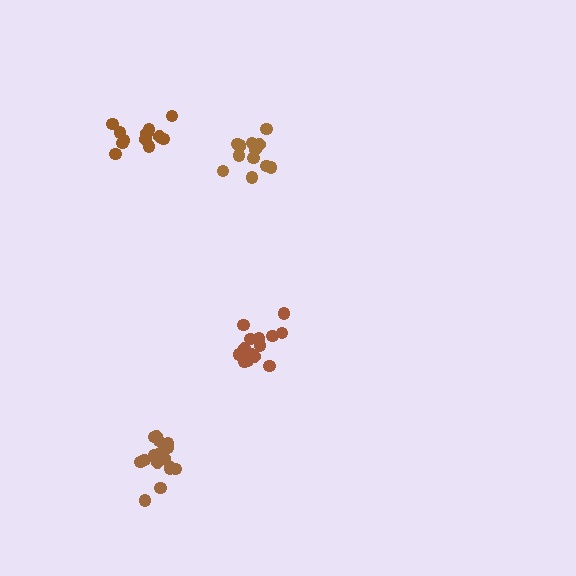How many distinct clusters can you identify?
There are 4 distinct clusters.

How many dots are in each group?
Group 1: 13 dots, Group 2: 17 dots, Group 3: 15 dots, Group 4: 13 dots (58 total).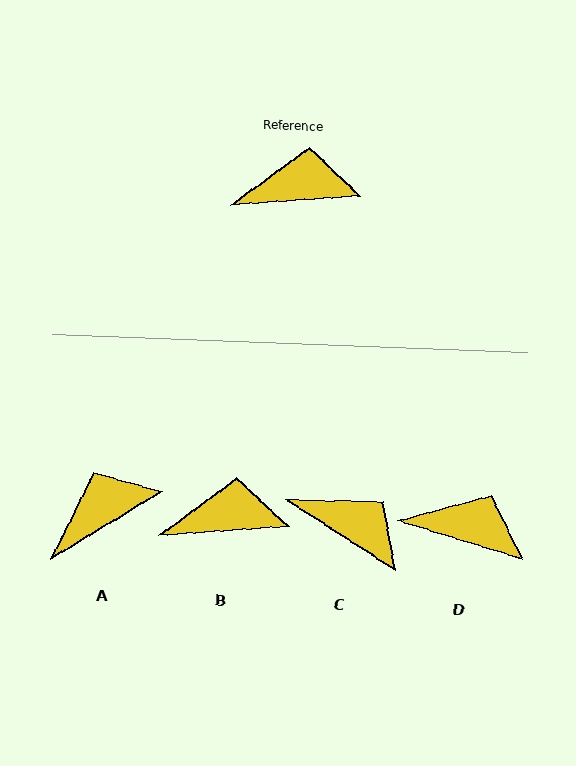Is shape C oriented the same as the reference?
No, it is off by about 37 degrees.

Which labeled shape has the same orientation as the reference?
B.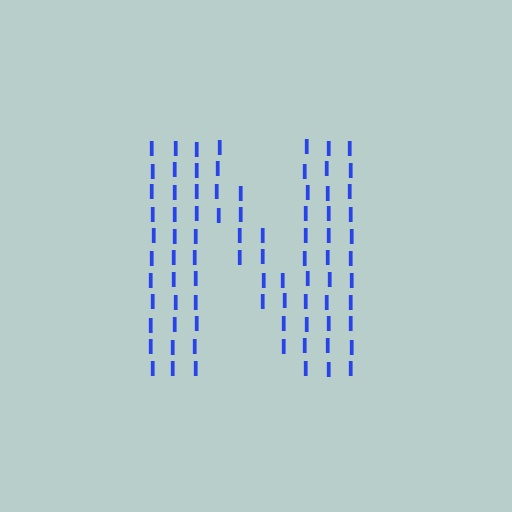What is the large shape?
The large shape is the letter N.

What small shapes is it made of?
It is made of small letter I's.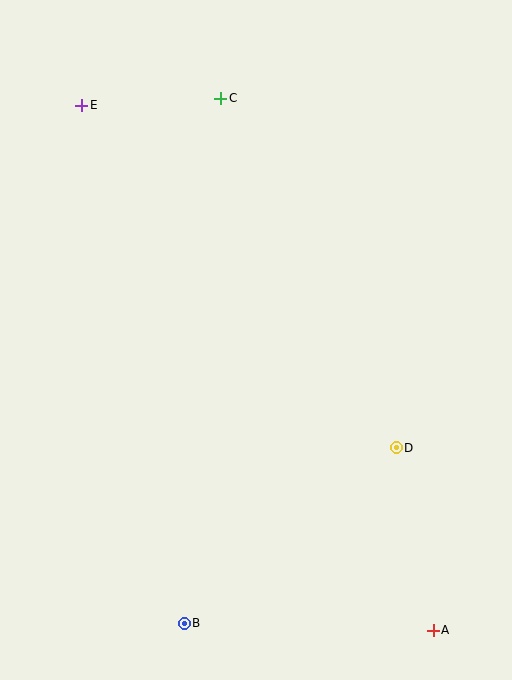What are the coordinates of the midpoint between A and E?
The midpoint between A and E is at (257, 368).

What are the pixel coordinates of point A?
Point A is at (433, 630).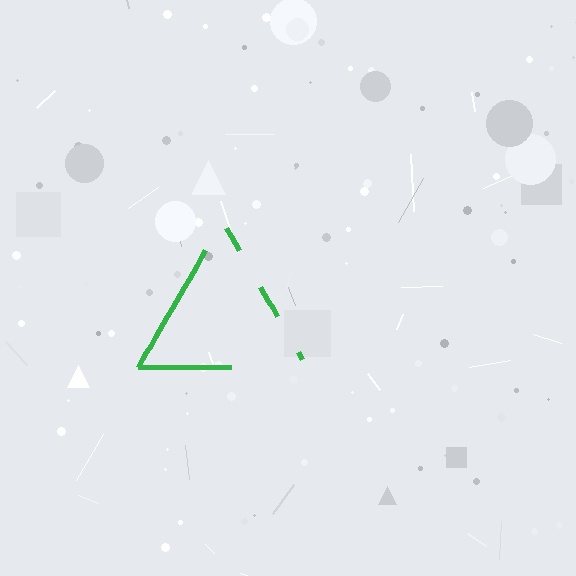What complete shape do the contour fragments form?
The contour fragments form a triangle.